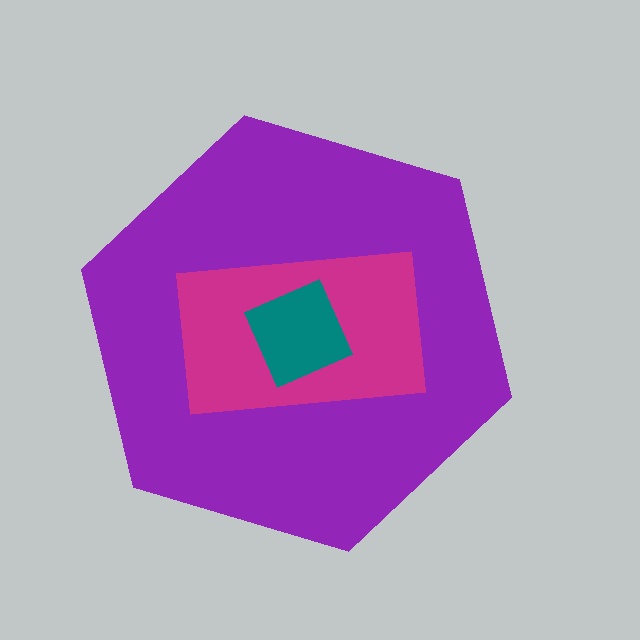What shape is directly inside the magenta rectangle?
The teal square.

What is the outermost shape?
The purple hexagon.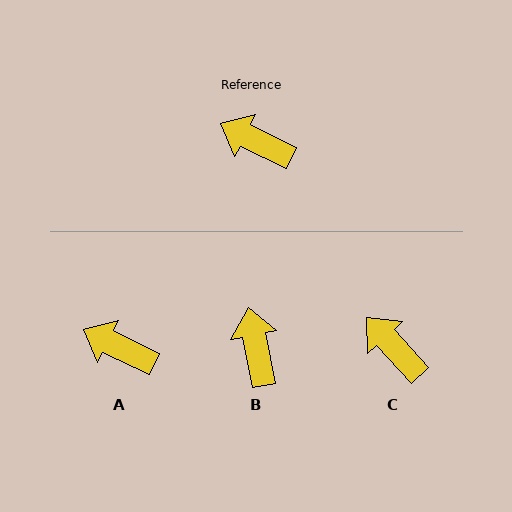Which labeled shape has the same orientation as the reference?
A.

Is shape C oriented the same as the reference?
No, it is off by about 22 degrees.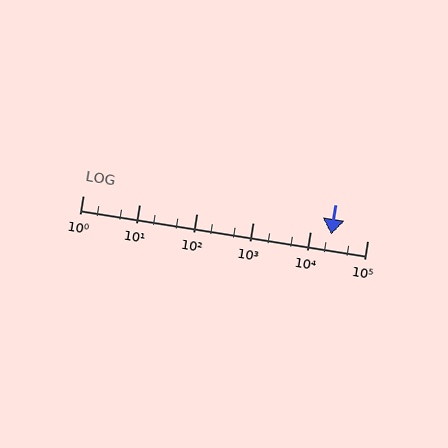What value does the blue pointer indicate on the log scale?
The pointer indicates approximately 23000.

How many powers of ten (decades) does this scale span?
The scale spans 5 decades, from 1 to 100000.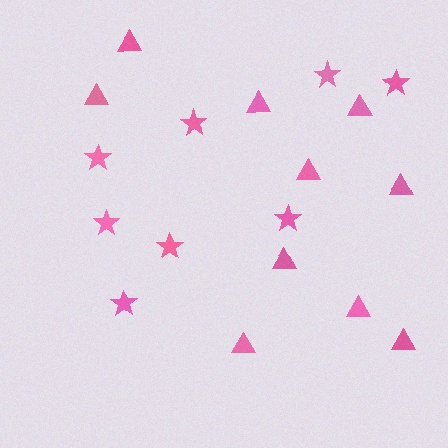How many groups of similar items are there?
There are 2 groups: one group of stars (8) and one group of triangles (10).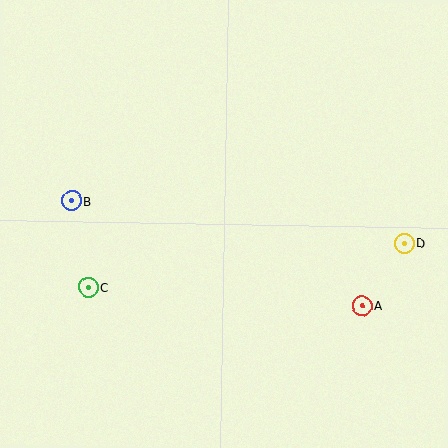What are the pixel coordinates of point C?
Point C is at (88, 287).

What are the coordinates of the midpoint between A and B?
The midpoint between A and B is at (217, 253).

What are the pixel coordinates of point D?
Point D is at (404, 244).